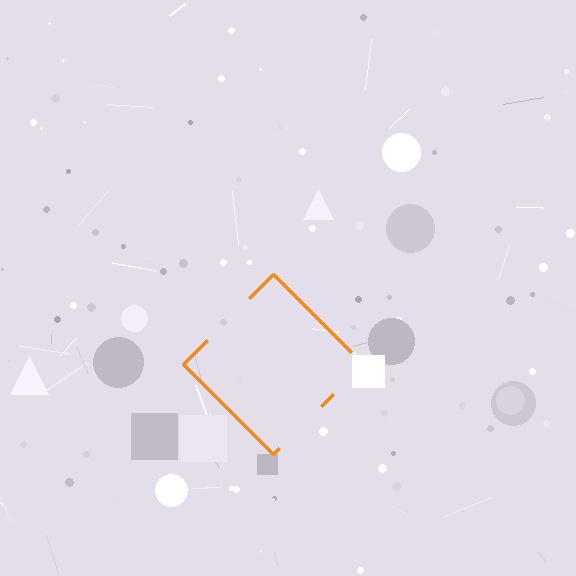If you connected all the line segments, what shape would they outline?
They would outline a diamond.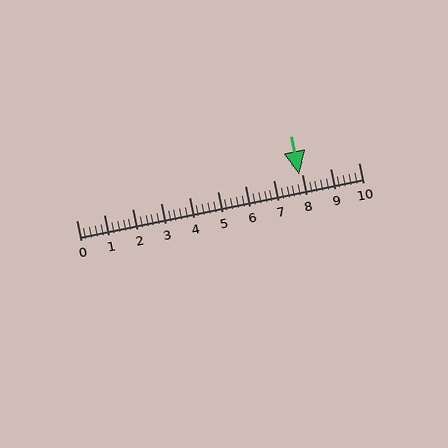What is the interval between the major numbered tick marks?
The major tick marks are spaced 1 units apart.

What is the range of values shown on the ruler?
The ruler shows values from 0 to 10.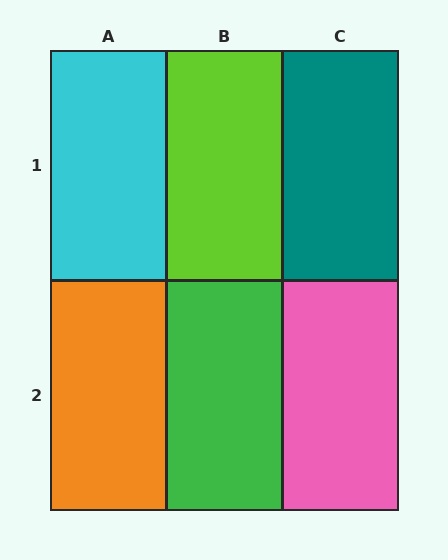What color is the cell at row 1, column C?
Teal.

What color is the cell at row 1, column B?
Lime.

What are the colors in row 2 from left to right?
Orange, green, pink.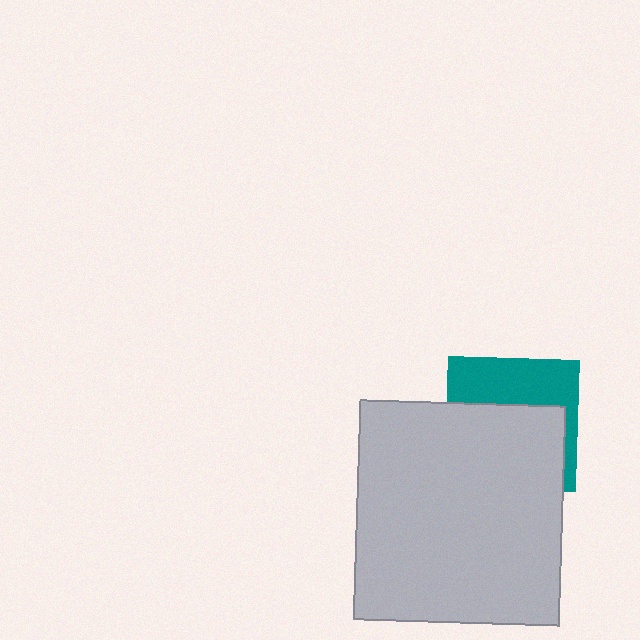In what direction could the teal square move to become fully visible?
The teal square could move up. That would shift it out from behind the light gray rectangle entirely.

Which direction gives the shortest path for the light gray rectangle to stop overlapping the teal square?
Moving down gives the shortest separation.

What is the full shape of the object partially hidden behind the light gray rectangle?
The partially hidden object is a teal square.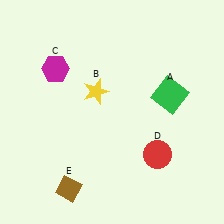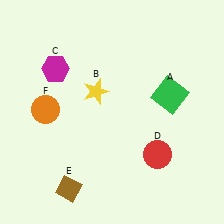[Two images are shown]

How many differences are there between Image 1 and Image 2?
There is 1 difference between the two images.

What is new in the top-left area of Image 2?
An orange circle (F) was added in the top-left area of Image 2.